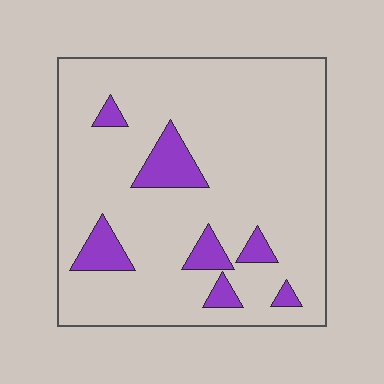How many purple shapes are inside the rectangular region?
7.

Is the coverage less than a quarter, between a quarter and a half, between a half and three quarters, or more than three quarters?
Less than a quarter.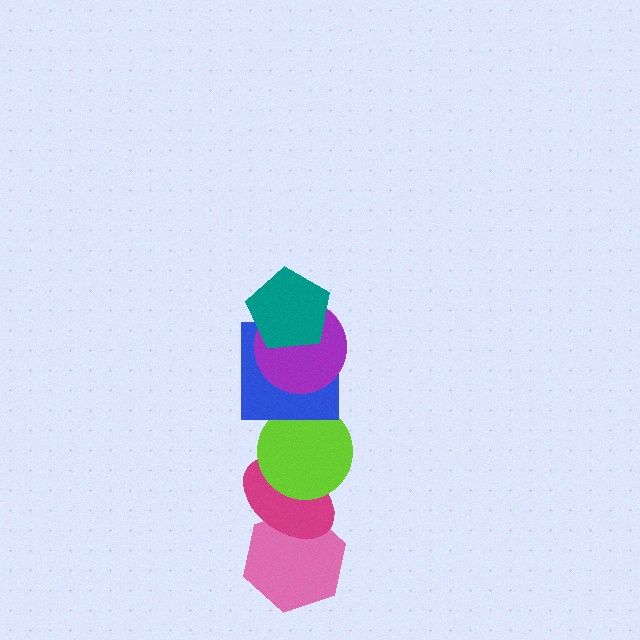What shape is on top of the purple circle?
The teal pentagon is on top of the purple circle.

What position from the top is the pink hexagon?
The pink hexagon is 6th from the top.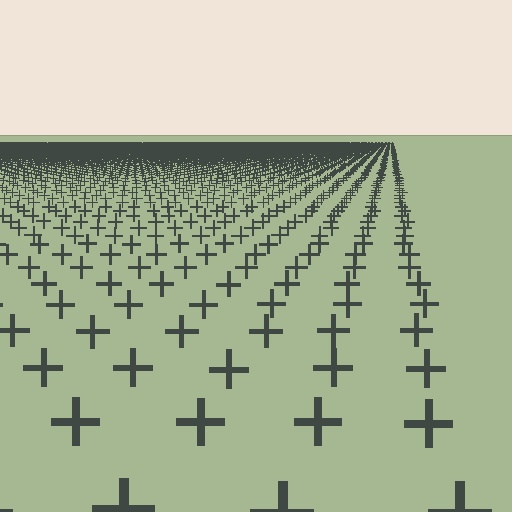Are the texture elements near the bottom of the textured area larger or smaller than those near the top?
Larger. Near the bottom, elements are closer to the viewer and appear at a bigger on-screen size.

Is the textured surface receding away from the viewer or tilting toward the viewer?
The surface is receding away from the viewer. Texture elements get smaller and denser toward the top.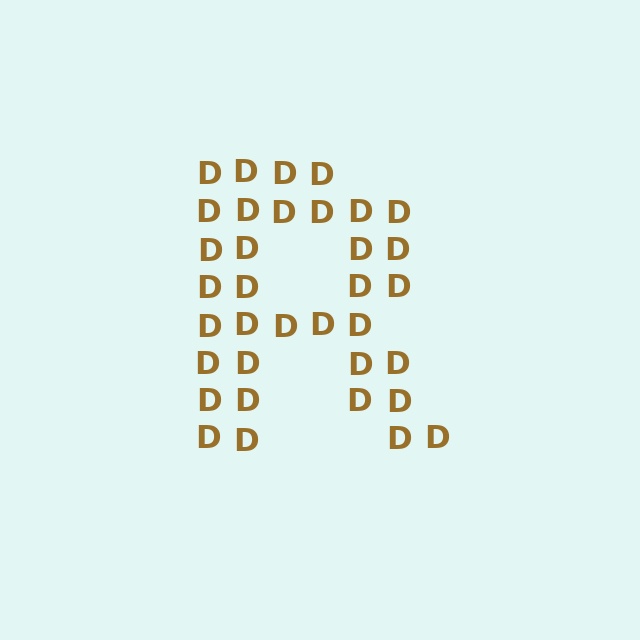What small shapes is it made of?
It is made of small letter D's.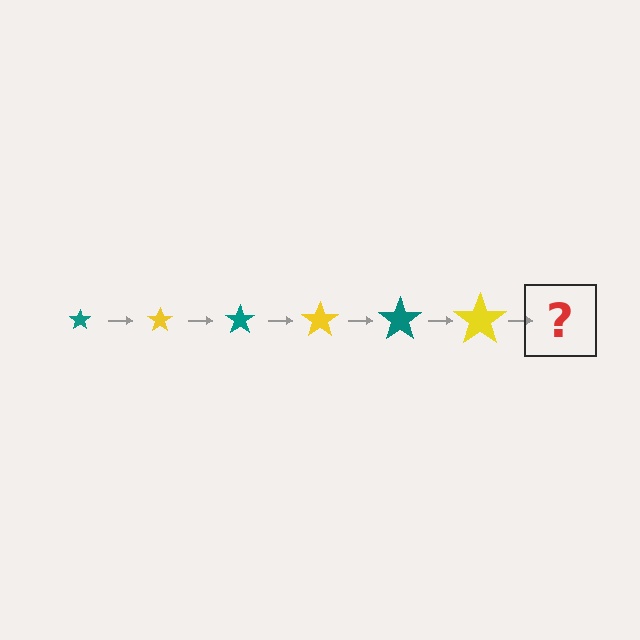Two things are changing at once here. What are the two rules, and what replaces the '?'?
The two rules are that the star grows larger each step and the color cycles through teal and yellow. The '?' should be a teal star, larger than the previous one.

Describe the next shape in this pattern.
It should be a teal star, larger than the previous one.